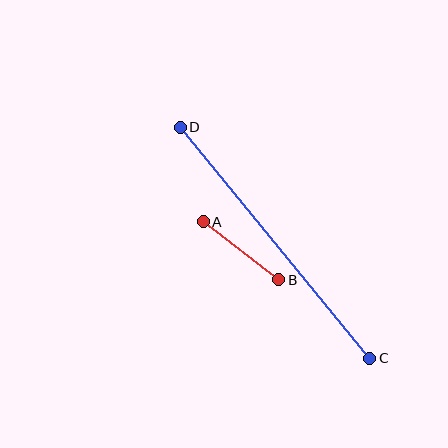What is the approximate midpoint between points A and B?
The midpoint is at approximately (241, 251) pixels.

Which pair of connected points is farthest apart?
Points C and D are farthest apart.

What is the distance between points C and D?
The distance is approximately 299 pixels.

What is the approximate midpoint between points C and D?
The midpoint is at approximately (275, 243) pixels.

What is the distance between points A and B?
The distance is approximately 95 pixels.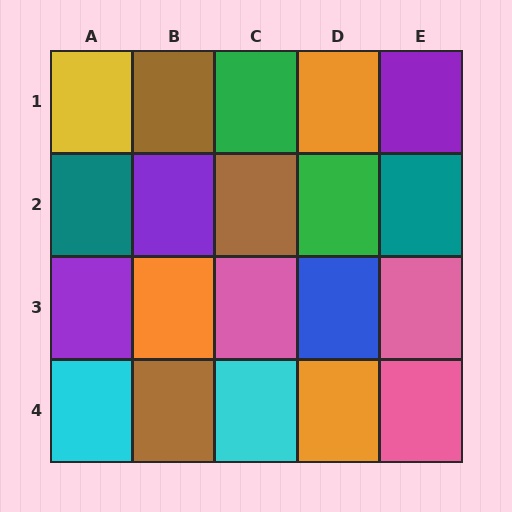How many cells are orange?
3 cells are orange.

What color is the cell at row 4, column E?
Pink.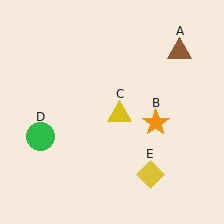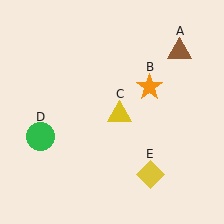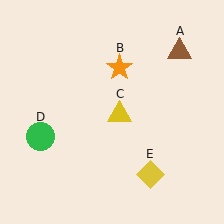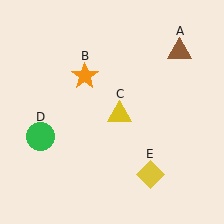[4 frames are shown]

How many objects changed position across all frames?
1 object changed position: orange star (object B).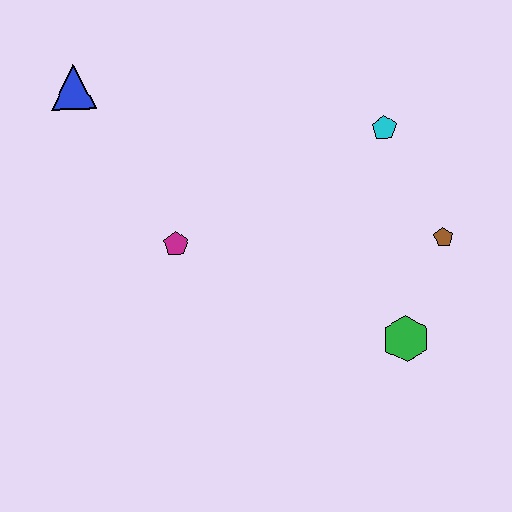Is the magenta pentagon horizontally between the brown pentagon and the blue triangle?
Yes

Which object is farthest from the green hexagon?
The blue triangle is farthest from the green hexagon.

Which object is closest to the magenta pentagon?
The blue triangle is closest to the magenta pentagon.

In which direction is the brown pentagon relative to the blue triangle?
The brown pentagon is to the right of the blue triangle.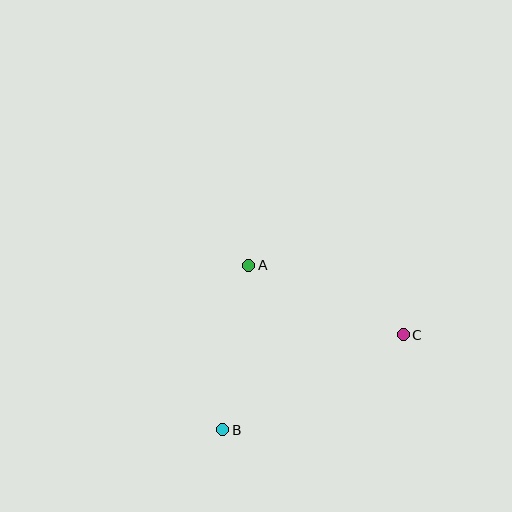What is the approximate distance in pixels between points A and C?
The distance between A and C is approximately 169 pixels.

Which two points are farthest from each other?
Points B and C are farthest from each other.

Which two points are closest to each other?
Points A and B are closest to each other.